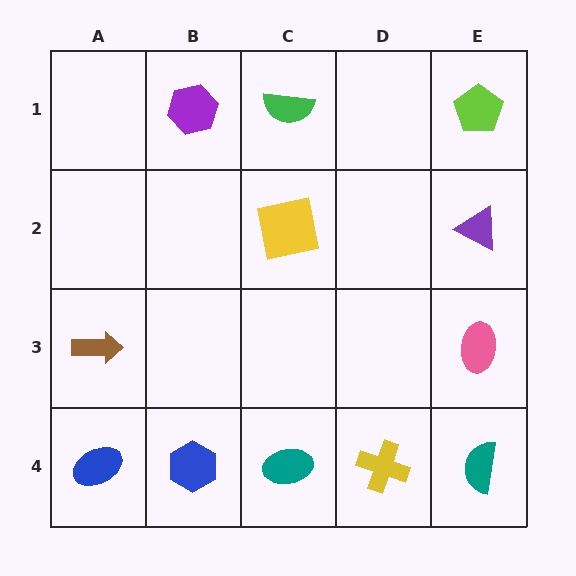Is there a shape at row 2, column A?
No, that cell is empty.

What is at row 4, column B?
A blue hexagon.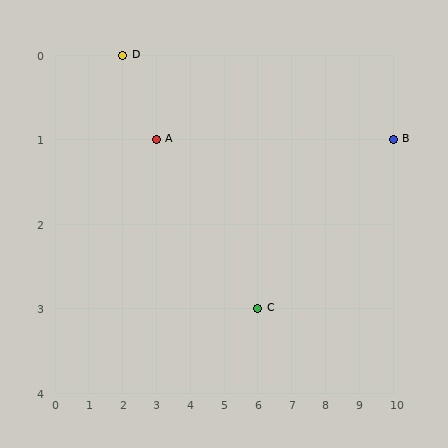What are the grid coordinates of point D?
Point D is at grid coordinates (2, 0).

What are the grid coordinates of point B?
Point B is at grid coordinates (10, 1).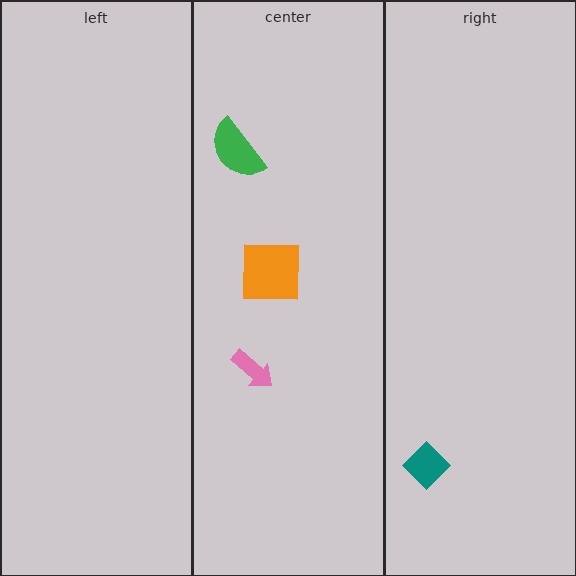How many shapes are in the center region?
3.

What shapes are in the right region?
The teal diamond.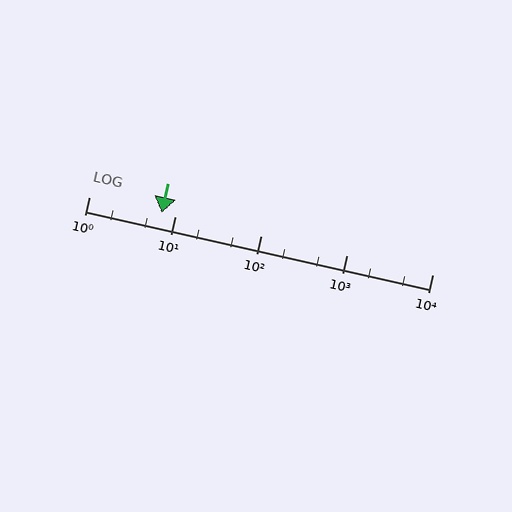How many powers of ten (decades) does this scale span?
The scale spans 4 decades, from 1 to 10000.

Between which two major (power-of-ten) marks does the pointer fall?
The pointer is between 1 and 10.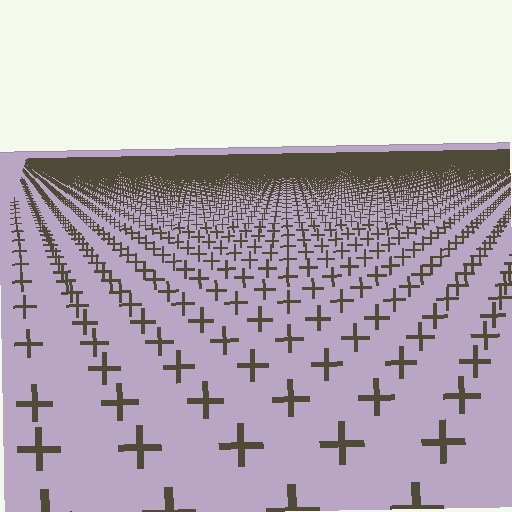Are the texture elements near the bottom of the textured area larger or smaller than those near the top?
Larger. Near the bottom, elements are closer to the viewer and appear at a bigger on-screen size.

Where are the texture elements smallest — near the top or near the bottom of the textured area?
Near the top.